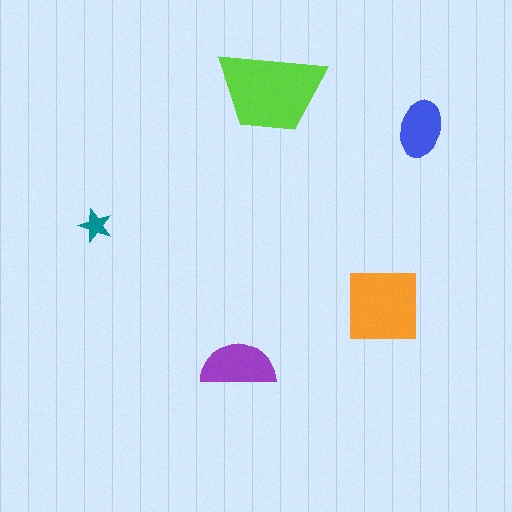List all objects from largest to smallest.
The lime trapezoid, the orange square, the purple semicircle, the blue ellipse, the teal star.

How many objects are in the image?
There are 5 objects in the image.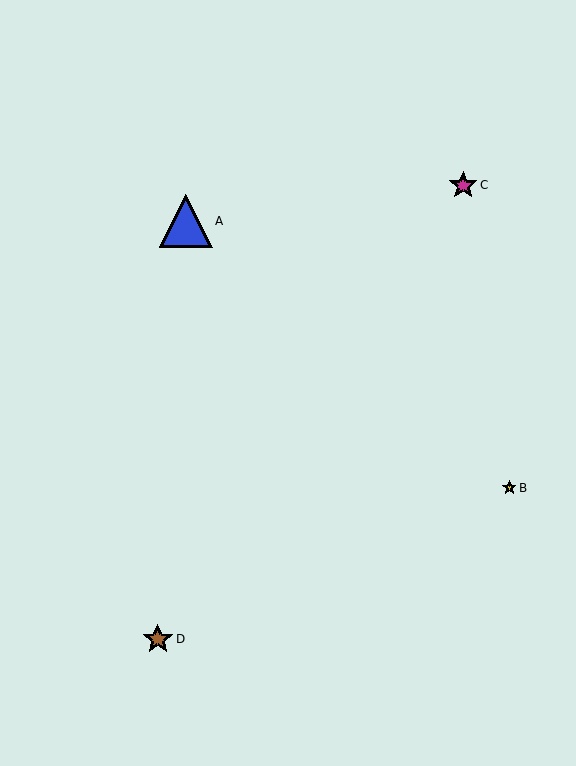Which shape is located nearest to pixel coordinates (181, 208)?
The blue triangle (labeled A) at (186, 221) is nearest to that location.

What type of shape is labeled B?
Shape B is a yellow star.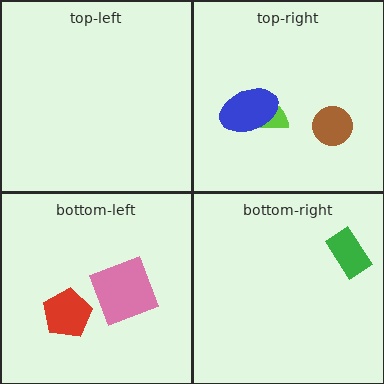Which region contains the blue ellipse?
The top-right region.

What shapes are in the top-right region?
The brown circle, the lime semicircle, the blue ellipse.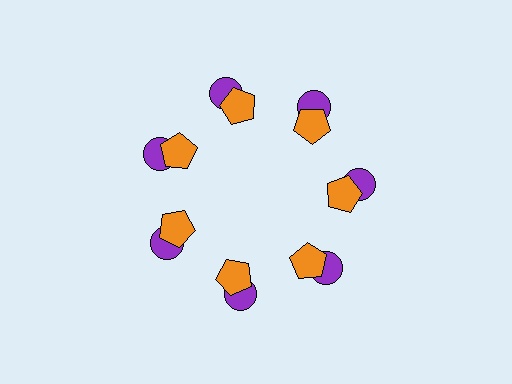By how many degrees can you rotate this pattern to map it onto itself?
The pattern maps onto itself every 51 degrees of rotation.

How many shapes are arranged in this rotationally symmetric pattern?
There are 14 shapes, arranged in 7 groups of 2.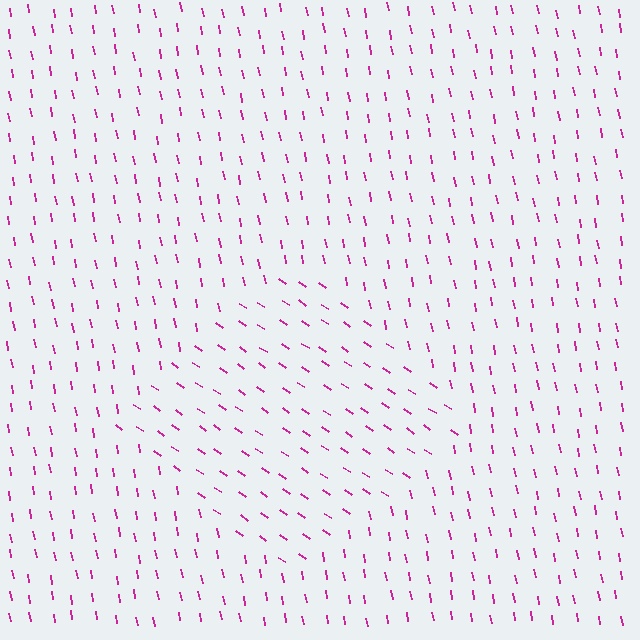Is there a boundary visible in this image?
Yes, there is a texture boundary formed by a change in line orientation.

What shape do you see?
I see a diamond.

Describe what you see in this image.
The image is filled with small magenta line segments. A diamond region in the image has lines oriented differently from the surrounding lines, creating a visible texture boundary.